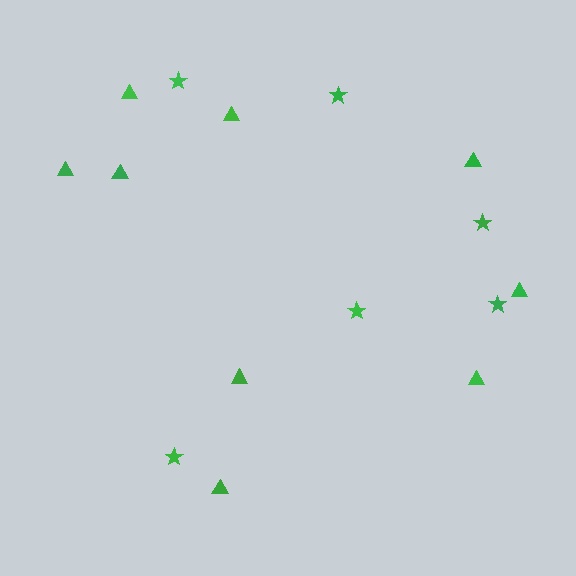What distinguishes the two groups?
There are 2 groups: one group of stars (6) and one group of triangles (9).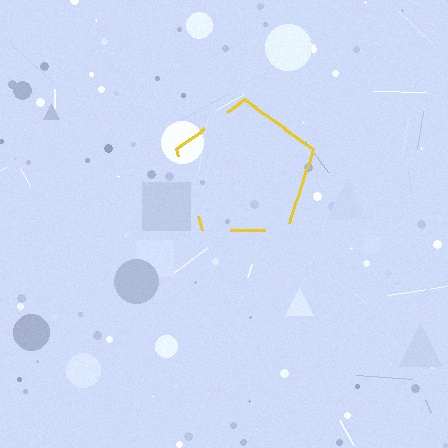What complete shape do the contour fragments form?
The contour fragments form a pentagon.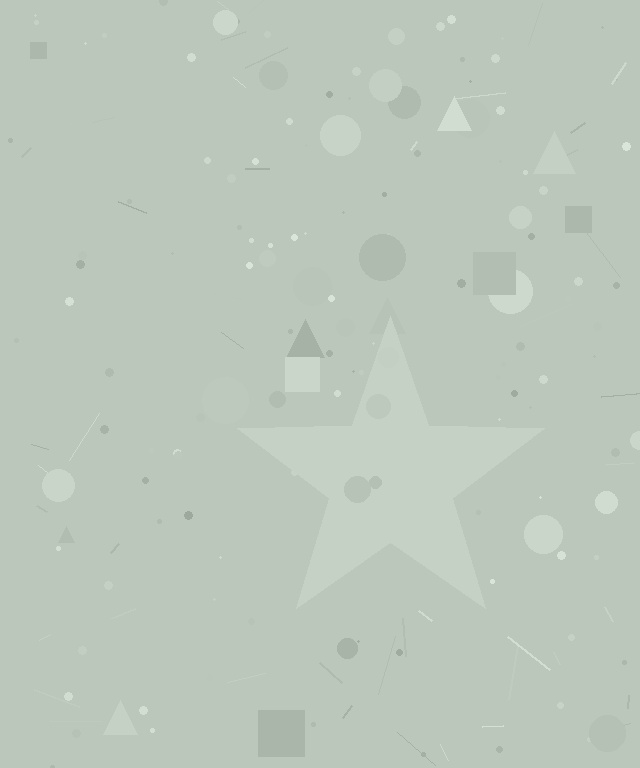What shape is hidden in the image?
A star is hidden in the image.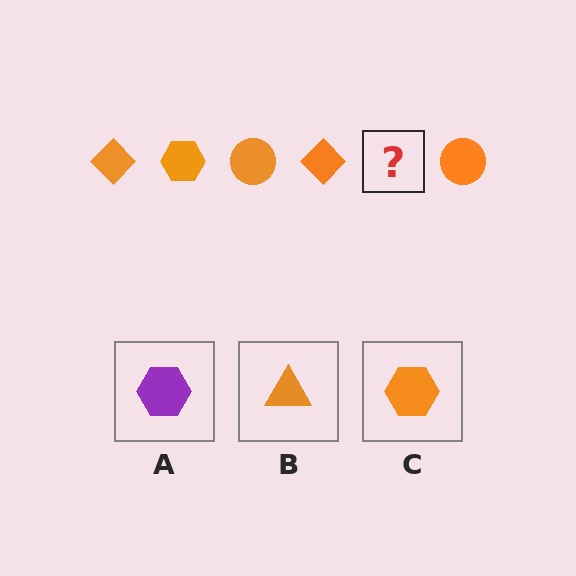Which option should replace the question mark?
Option C.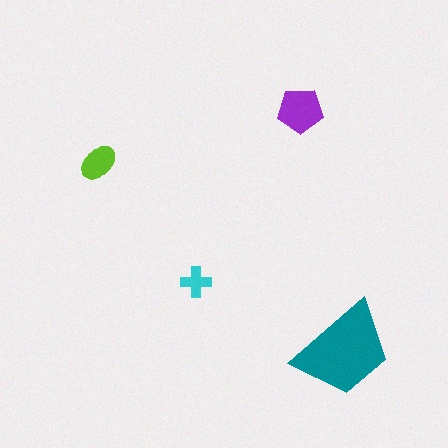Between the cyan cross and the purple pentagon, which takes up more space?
The purple pentagon.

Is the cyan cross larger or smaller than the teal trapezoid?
Smaller.